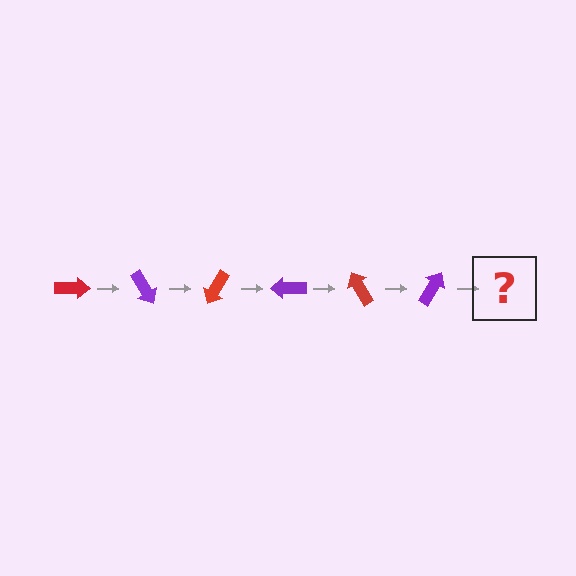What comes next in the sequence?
The next element should be a red arrow, rotated 360 degrees from the start.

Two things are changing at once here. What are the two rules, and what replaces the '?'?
The two rules are that it rotates 60 degrees each step and the color cycles through red and purple. The '?' should be a red arrow, rotated 360 degrees from the start.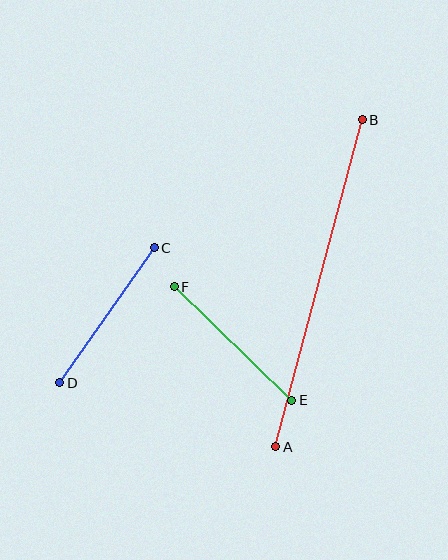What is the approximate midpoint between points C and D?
The midpoint is at approximately (107, 315) pixels.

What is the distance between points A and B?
The distance is approximately 338 pixels.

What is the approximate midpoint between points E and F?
The midpoint is at approximately (233, 344) pixels.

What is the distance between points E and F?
The distance is approximately 163 pixels.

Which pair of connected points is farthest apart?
Points A and B are farthest apart.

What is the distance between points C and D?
The distance is approximately 165 pixels.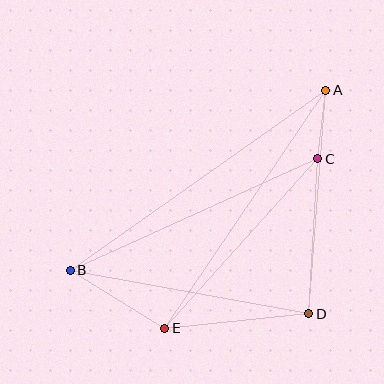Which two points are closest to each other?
Points A and C are closest to each other.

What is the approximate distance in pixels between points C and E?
The distance between C and E is approximately 228 pixels.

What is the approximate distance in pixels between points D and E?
The distance between D and E is approximately 145 pixels.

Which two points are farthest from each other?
Points A and B are farthest from each other.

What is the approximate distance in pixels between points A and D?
The distance between A and D is approximately 224 pixels.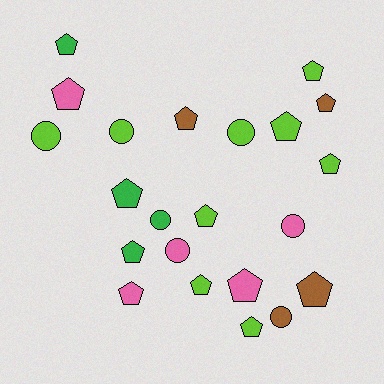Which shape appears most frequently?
Pentagon, with 15 objects.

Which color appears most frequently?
Lime, with 9 objects.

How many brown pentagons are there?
There are 3 brown pentagons.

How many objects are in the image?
There are 22 objects.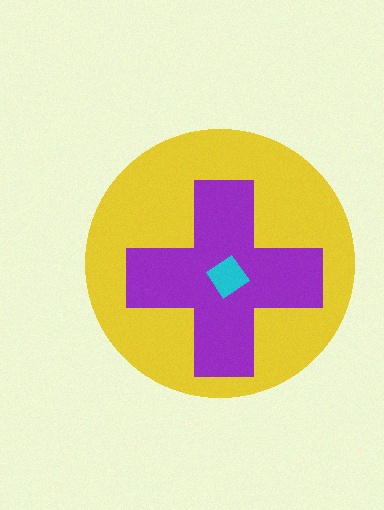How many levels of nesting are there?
3.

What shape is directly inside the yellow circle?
The purple cross.